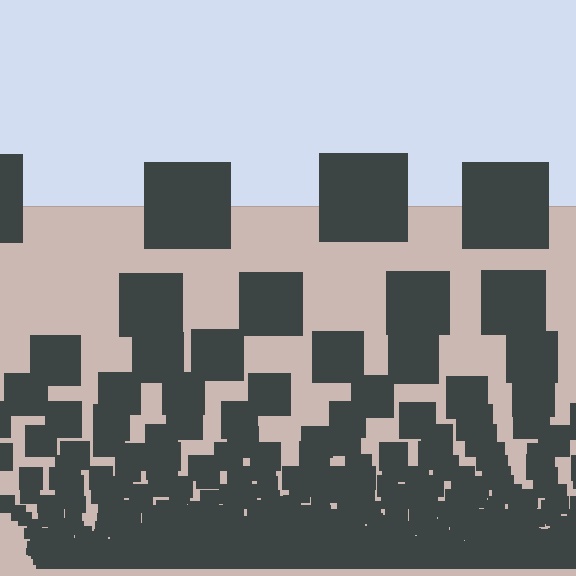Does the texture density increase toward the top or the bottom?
Density increases toward the bottom.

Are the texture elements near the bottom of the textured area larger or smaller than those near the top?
Smaller. The gradient is inverted — elements near the bottom are smaller and denser.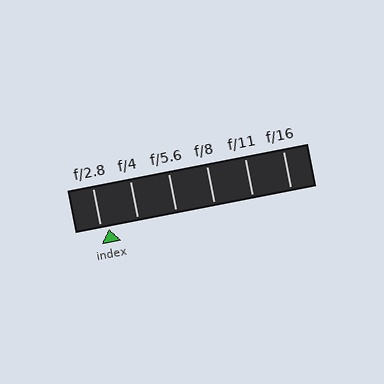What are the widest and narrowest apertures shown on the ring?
The widest aperture shown is f/2.8 and the narrowest is f/16.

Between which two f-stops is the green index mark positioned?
The index mark is between f/2.8 and f/4.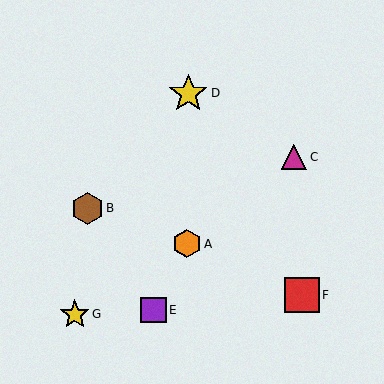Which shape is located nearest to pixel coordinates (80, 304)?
The yellow star (labeled G) at (75, 315) is nearest to that location.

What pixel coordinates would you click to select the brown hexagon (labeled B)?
Click at (88, 208) to select the brown hexagon B.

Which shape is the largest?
The yellow star (labeled D) is the largest.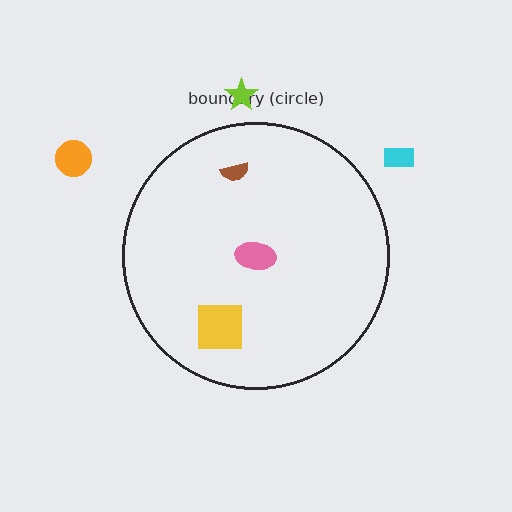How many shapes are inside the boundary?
3 inside, 3 outside.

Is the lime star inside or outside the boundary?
Outside.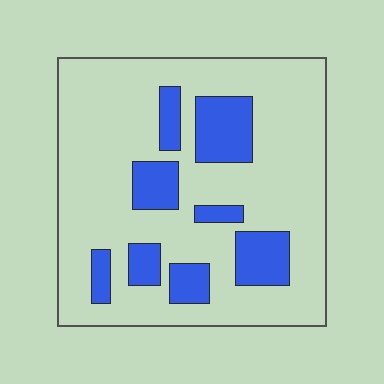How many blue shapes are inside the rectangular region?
8.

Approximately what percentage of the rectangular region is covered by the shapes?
Approximately 20%.